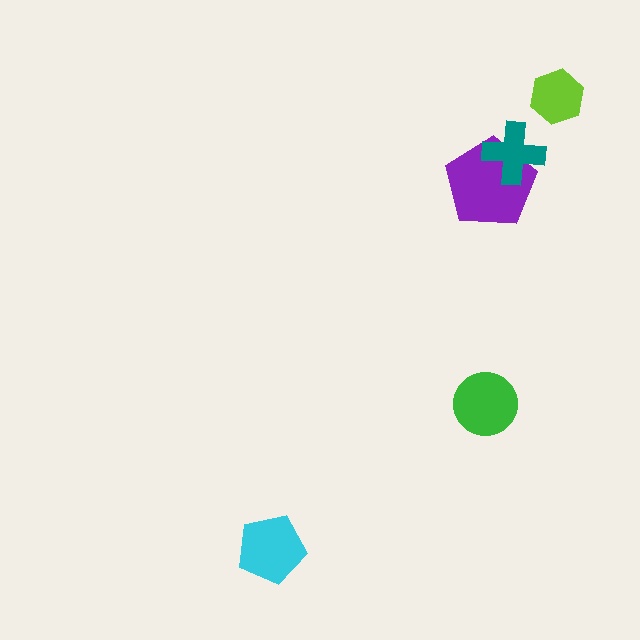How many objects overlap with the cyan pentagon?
0 objects overlap with the cyan pentagon.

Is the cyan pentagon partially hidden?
No, no other shape covers it.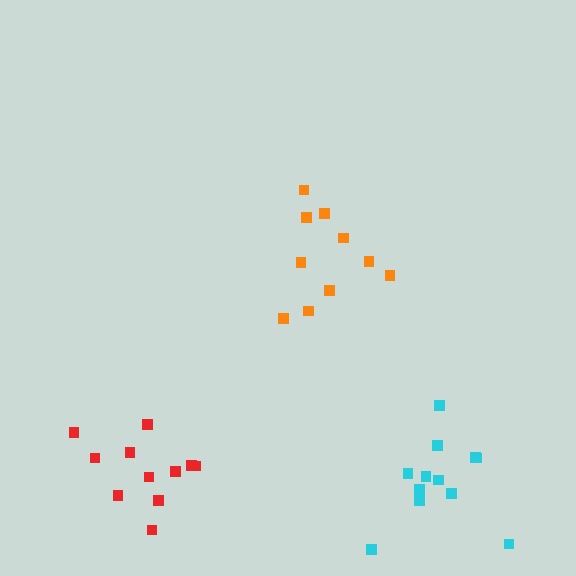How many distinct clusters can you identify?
There are 3 distinct clusters.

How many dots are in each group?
Group 1: 10 dots, Group 2: 12 dots, Group 3: 11 dots (33 total).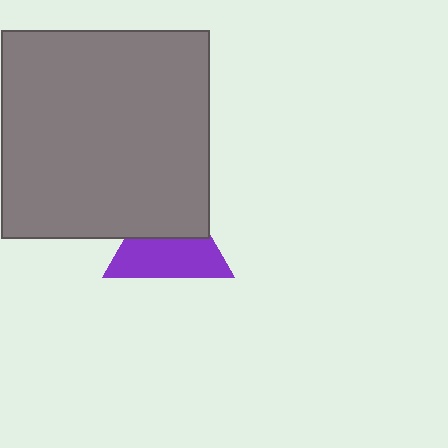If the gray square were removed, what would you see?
You would see the complete purple triangle.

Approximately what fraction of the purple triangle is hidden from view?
Roughly 45% of the purple triangle is hidden behind the gray square.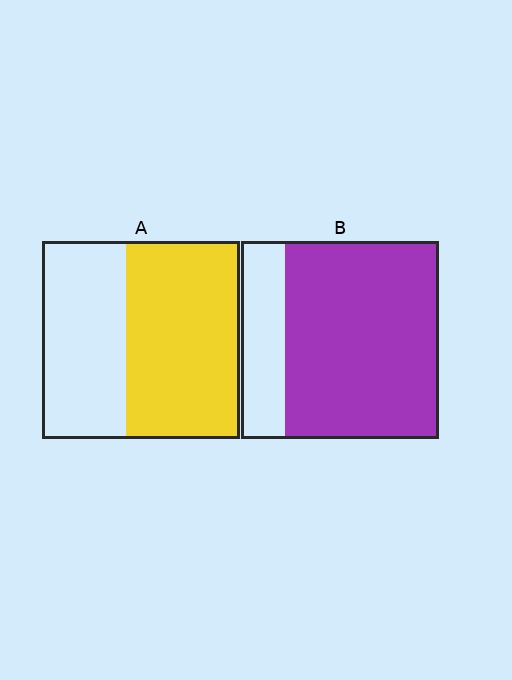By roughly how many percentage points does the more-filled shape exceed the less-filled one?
By roughly 20 percentage points (B over A).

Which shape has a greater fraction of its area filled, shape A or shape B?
Shape B.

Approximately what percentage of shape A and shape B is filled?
A is approximately 60% and B is approximately 80%.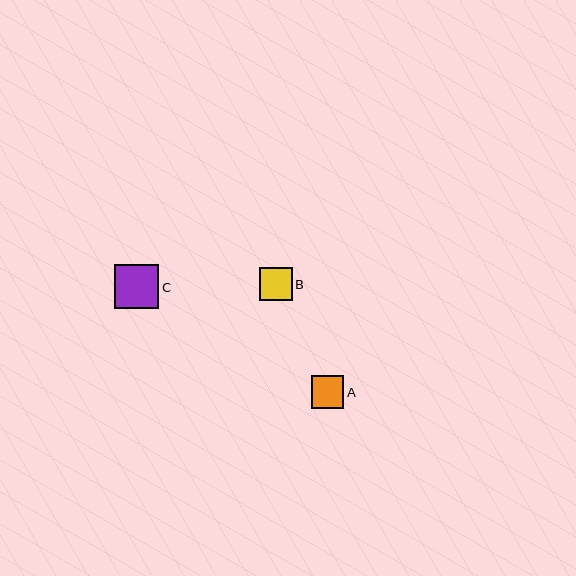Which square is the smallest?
Square A is the smallest with a size of approximately 33 pixels.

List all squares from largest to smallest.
From largest to smallest: C, B, A.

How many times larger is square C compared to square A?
Square C is approximately 1.4 times the size of square A.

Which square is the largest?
Square C is the largest with a size of approximately 44 pixels.